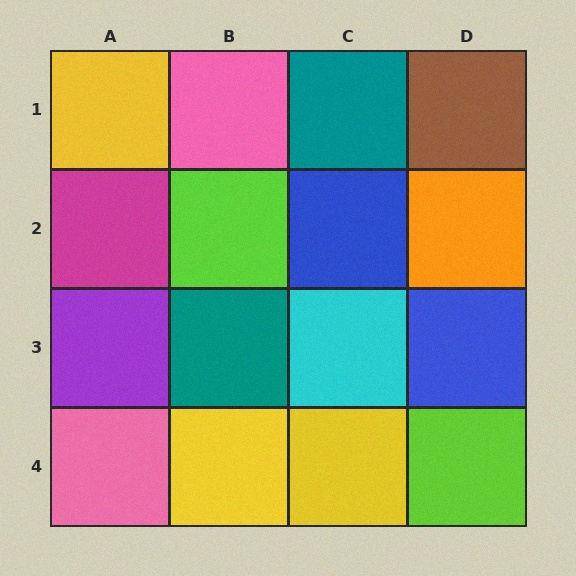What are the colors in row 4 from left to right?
Pink, yellow, yellow, lime.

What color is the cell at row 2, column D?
Orange.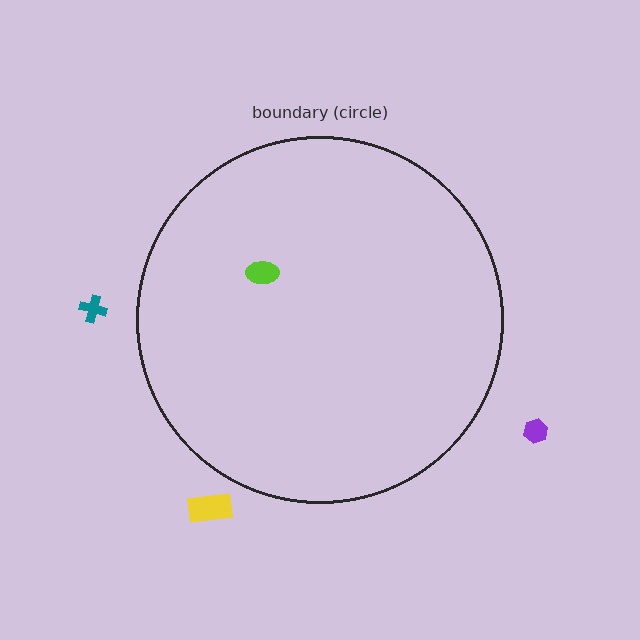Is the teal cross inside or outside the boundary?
Outside.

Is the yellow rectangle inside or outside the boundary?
Outside.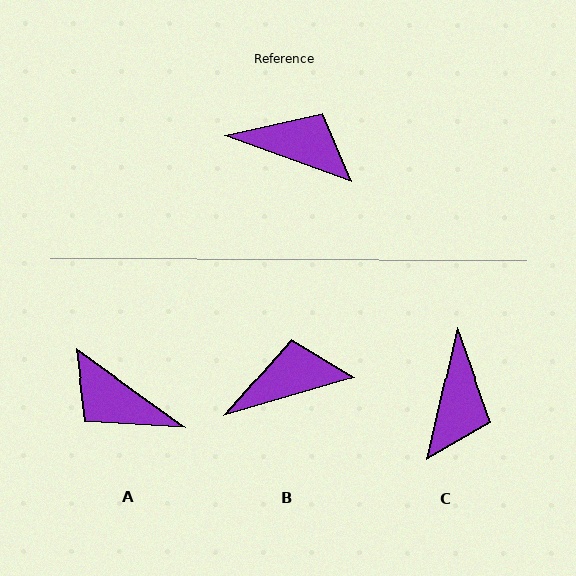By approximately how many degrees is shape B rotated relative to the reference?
Approximately 36 degrees counter-clockwise.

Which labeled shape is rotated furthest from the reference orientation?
A, about 164 degrees away.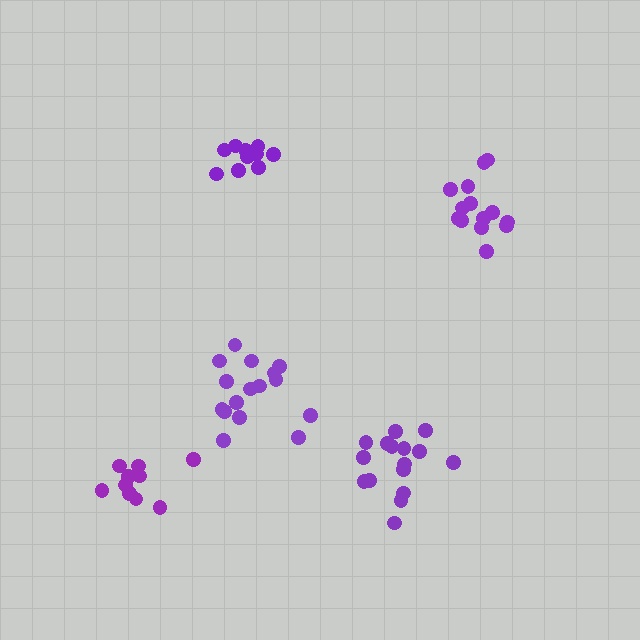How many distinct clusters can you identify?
There are 5 distinct clusters.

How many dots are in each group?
Group 1: 11 dots, Group 2: 16 dots, Group 3: 16 dots, Group 4: 10 dots, Group 5: 14 dots (67 total).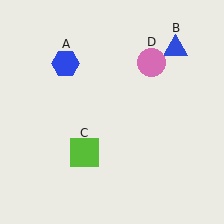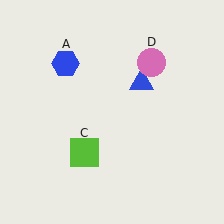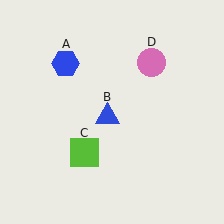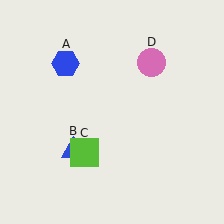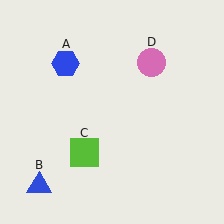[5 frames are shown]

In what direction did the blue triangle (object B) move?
The blue triangle (object B) moved down and to the left.